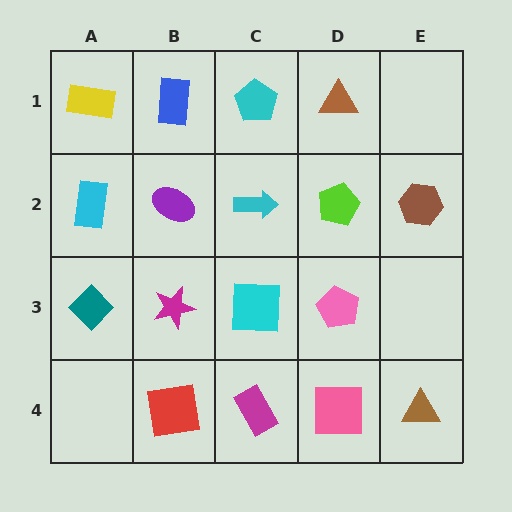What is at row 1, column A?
A yellow rectangle.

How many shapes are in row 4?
4 shapes.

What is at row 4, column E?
A brown triangle.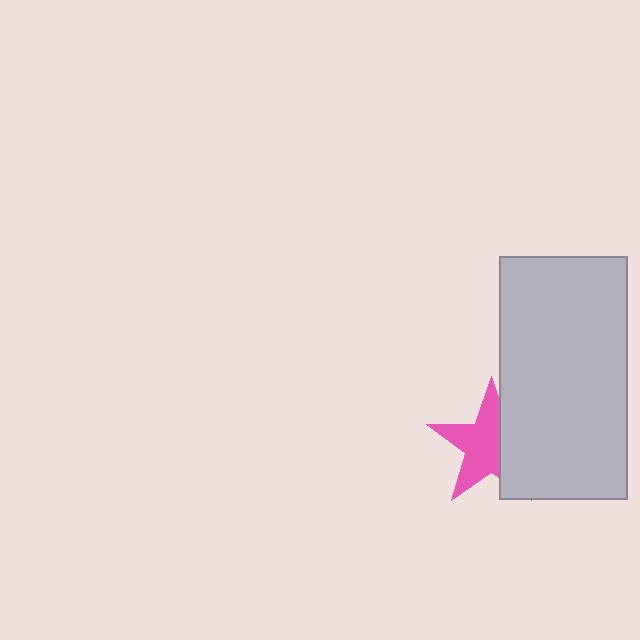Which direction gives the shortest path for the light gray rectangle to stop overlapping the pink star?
Moving right gives the shortest separation.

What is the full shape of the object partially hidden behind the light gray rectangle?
The partially hidden object is a pink star.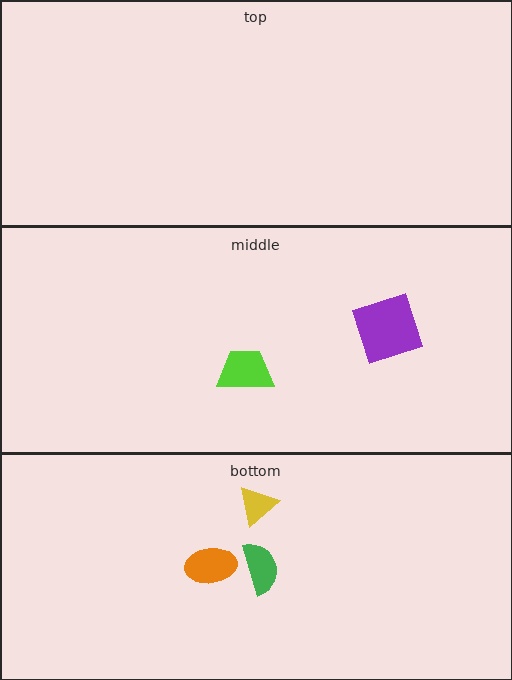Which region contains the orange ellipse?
The bottom region.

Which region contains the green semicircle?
The bottom region.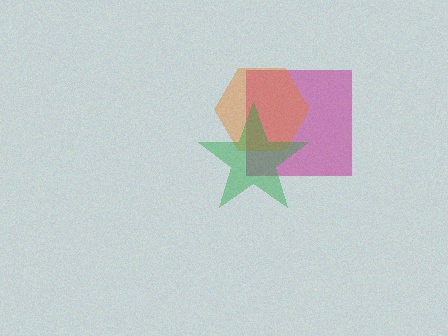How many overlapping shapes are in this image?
There are 3 overlapping shapes in the image.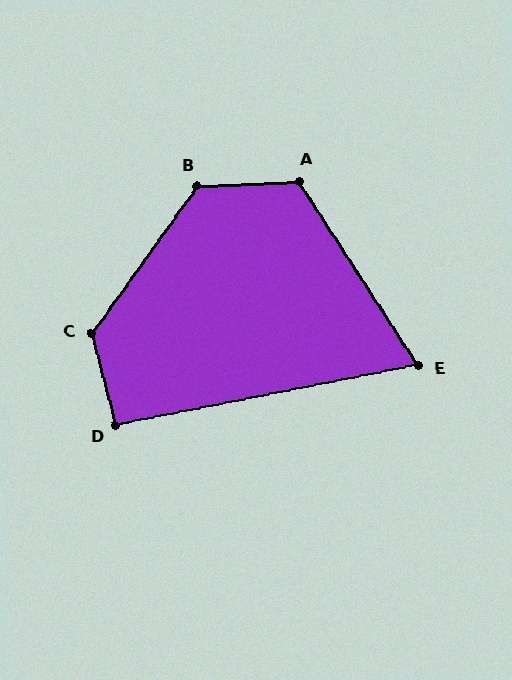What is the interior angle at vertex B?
Approximately 128 degrees (obtuse).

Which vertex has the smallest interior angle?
E, at approximately 68 degrees.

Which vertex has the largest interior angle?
C, at approximately 130 degrees.